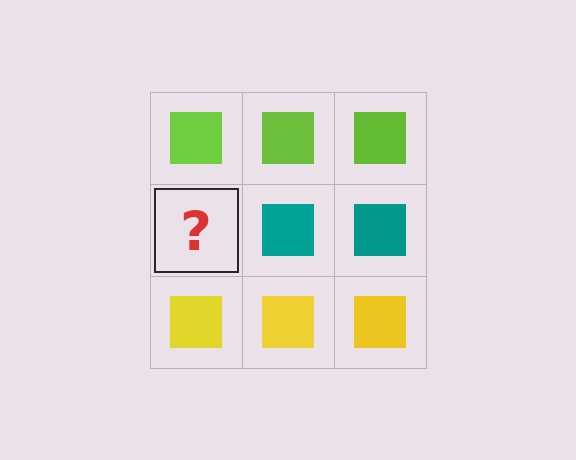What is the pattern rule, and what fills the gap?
The rule is that each row has a consistent color. The gap should be filled with a teal square.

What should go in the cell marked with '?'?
The missing cell should contain a teal square.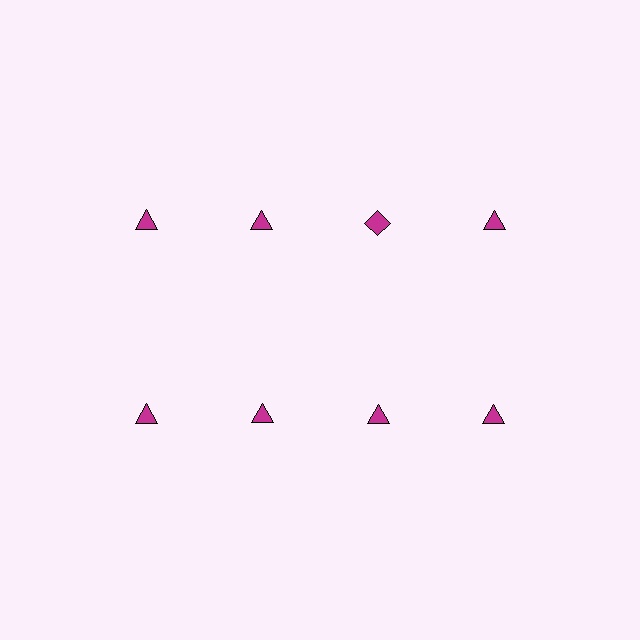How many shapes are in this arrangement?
There are 8 shapes arranged in a grid pattern.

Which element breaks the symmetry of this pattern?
The magenta diamond in the top row, center column breaks the symmetry. All other shapes are magenta triangles.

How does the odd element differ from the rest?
It has a different shape: diamond instead of triangle.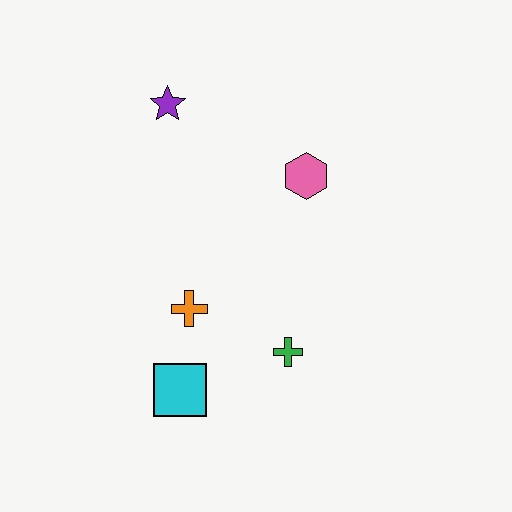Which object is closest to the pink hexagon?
The purple star is closest to the pink hexagon.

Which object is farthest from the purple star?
The cyan square is farthest from the purple star.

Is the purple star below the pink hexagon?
No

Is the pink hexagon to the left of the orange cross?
No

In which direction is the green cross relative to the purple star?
The green cross is below the purple star.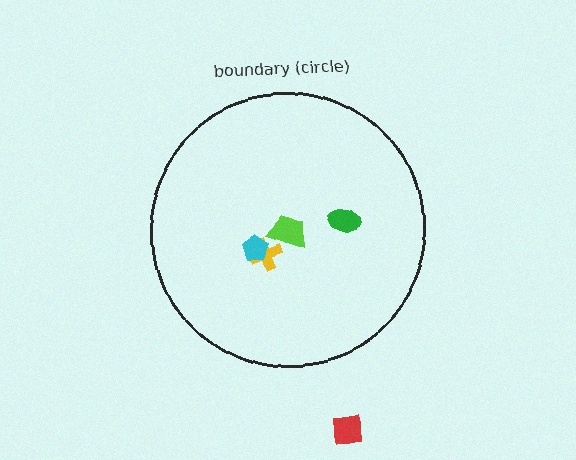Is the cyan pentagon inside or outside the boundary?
Inside.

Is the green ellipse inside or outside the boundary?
Inside.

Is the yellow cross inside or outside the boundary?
Inside.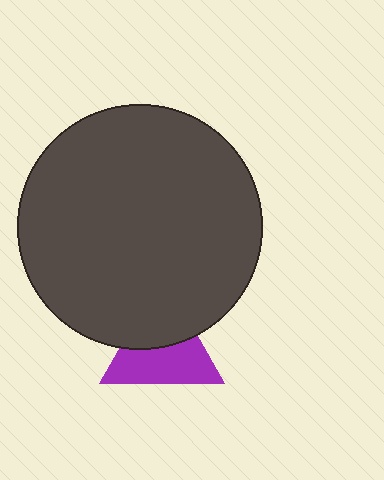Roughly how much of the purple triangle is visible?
About half of it is visible (roughly 57%).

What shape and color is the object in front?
The object in front is a dark gray circle.